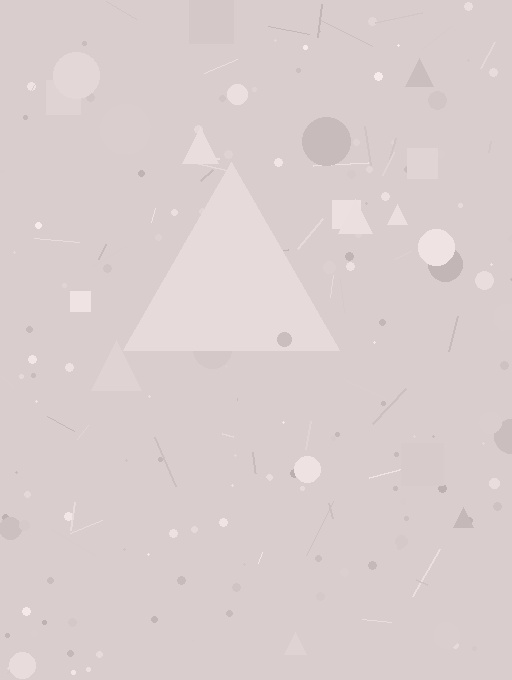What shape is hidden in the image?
A triangle is hidden in the image.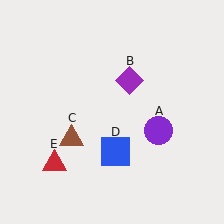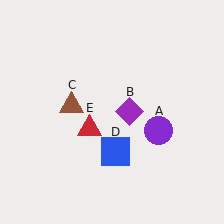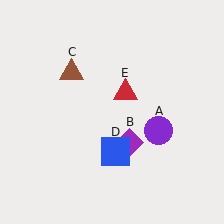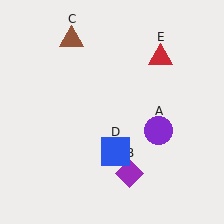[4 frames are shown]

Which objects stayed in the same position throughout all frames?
Purple circle (object A) and blue square (object D) remained stationary.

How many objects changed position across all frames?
3 objects changed position: purple diamond (object B), brown triangle (object C), red triangle (object E).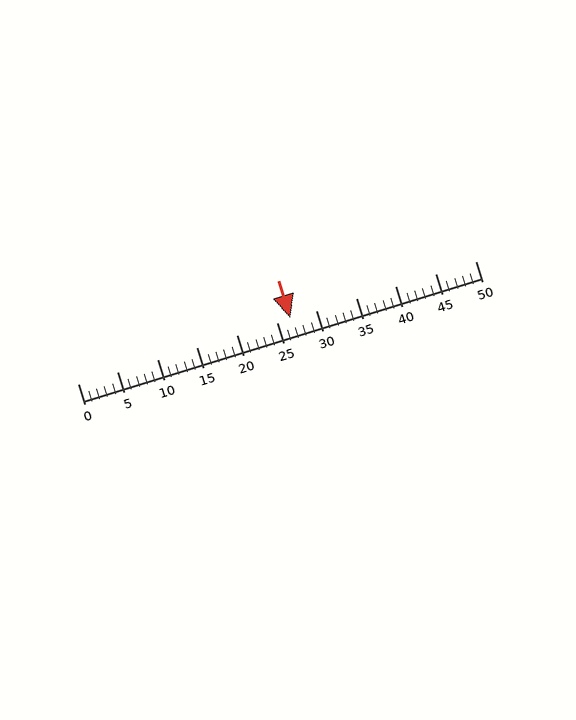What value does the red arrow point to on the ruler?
The red arrow points to approximately 27.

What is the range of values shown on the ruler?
The ruler shows values from 0 to 50.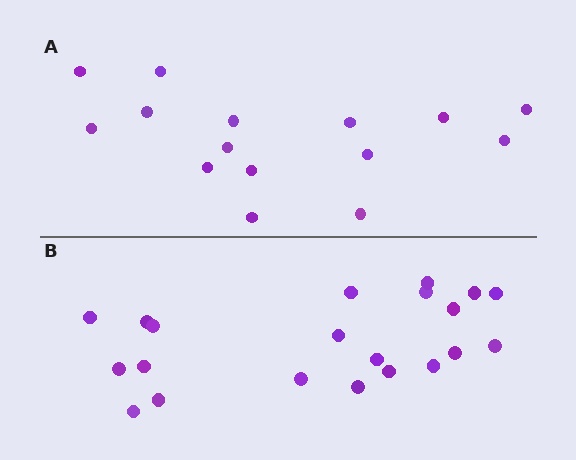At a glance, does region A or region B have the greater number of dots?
Region B (the bottom region) has more dots.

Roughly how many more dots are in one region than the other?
Region B has about 6 more dots than region A.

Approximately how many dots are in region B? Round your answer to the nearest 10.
About 20 dots. (The exact count is 21, which rounds to 20.)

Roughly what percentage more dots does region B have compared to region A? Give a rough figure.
About 40% more.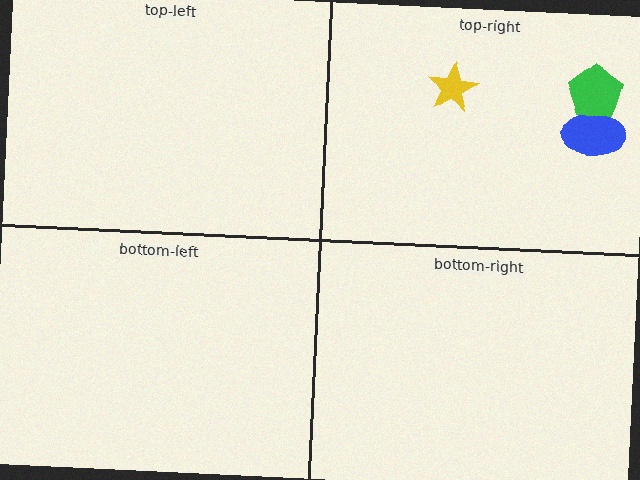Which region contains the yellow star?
The top-right region.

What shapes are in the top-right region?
The blue ellipse, the green pentagon, the yellow star.